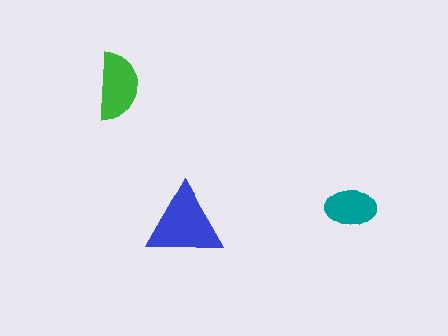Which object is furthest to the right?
The teal ellipse is rightmost.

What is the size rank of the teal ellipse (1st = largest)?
3rd.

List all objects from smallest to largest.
The teal ellipse, the green semicircle, the blue triangle.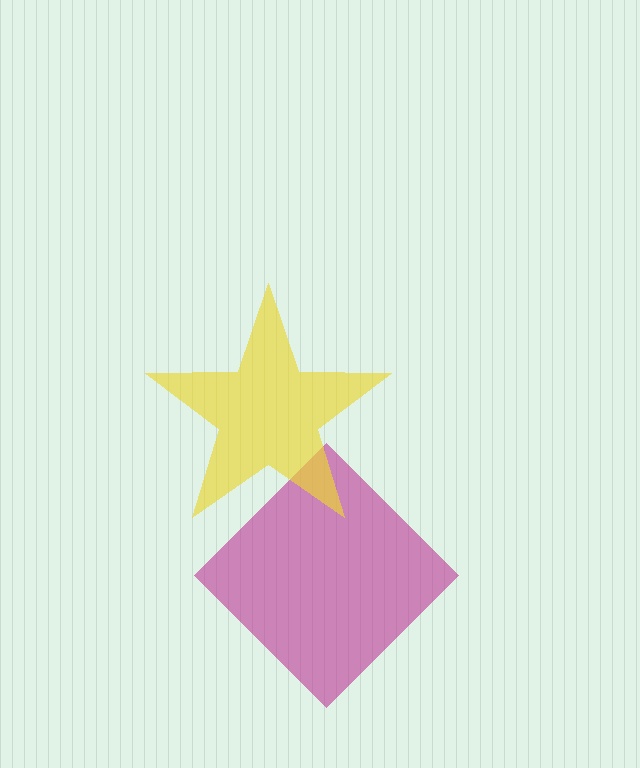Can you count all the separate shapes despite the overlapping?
Yes, there are 2 separate shapes.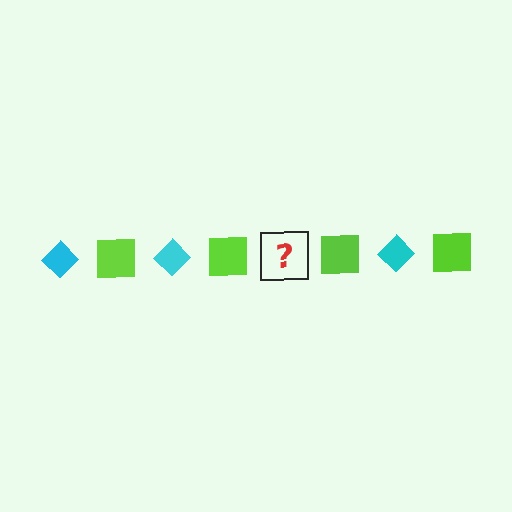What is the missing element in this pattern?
The missing element is a cyan diamond.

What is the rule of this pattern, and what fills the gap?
The rule is that the pattern alternates between cyan diamond and lime square. The gap should be filled with a cyan diamond.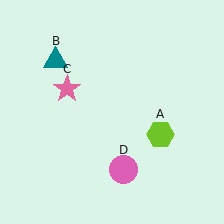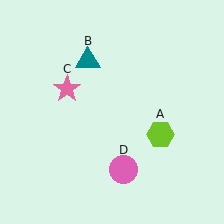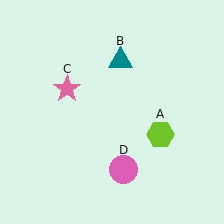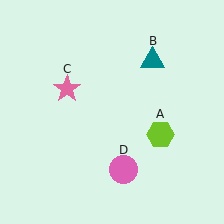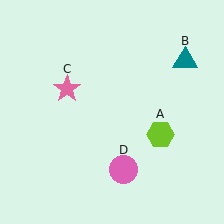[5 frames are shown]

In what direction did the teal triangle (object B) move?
The teal triangle (object B) moved right.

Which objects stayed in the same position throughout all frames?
Lime hexagon (object A) and pink star (object C) and pink circle (object D) remained stationary.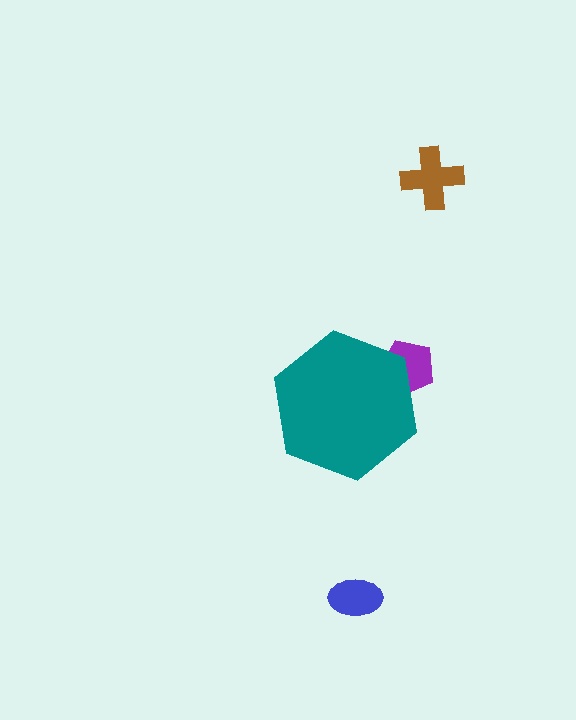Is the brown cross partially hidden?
No, the brown cross is fully visible.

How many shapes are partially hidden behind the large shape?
1 shape is partially hidden.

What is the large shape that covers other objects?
A teal hexagon.